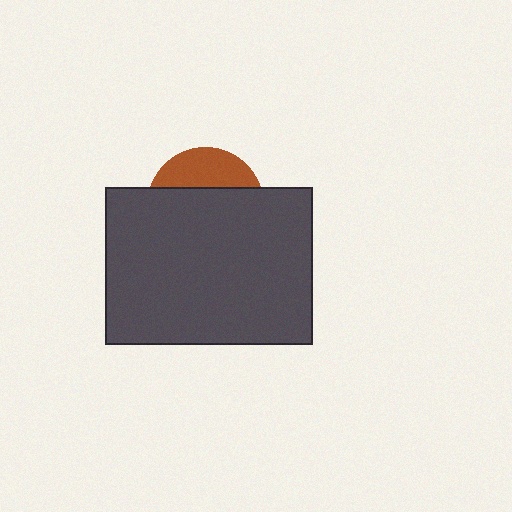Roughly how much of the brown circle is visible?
A small part of it is visible (roughly 30%).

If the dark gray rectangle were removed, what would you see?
You would see the complete brown circle.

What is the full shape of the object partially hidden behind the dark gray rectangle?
The partially hidden object is a brown circle.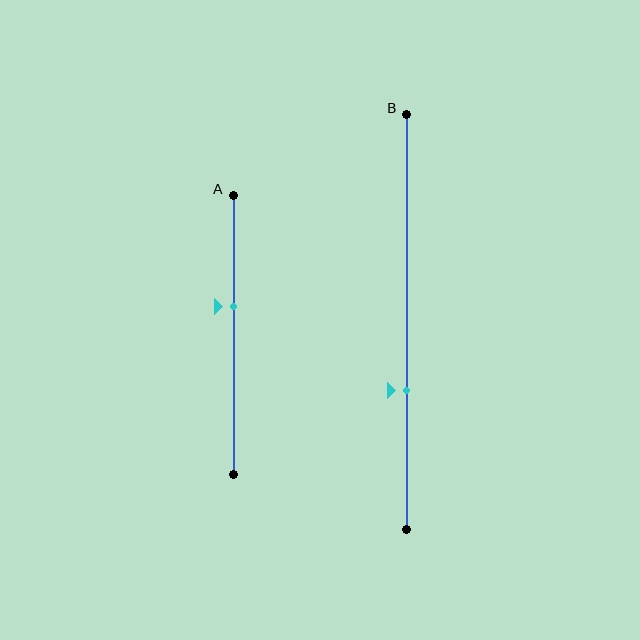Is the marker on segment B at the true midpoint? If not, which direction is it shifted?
No, the marker on segment B is shifted downward by about 17% of the segment length.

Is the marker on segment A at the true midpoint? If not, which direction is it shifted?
No, the marker on segment A is shifted upward by about 10% of the segment length.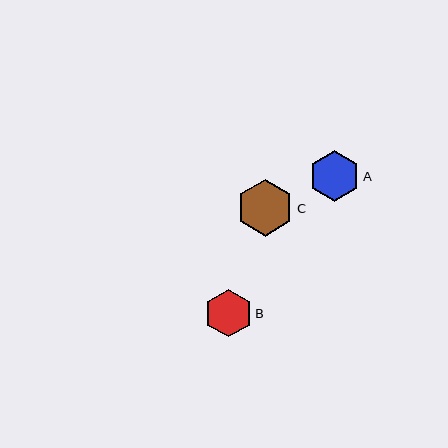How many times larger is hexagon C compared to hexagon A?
Hexagon C is approximately 1.1 times the size of hexagon A.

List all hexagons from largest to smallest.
From largest to smallest: C, A, B.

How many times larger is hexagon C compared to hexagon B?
Hexagon C is approximately 1.2 times the size of hexagon B.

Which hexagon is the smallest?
Hexagon B is the smallest with a size of approximately 48 pixels.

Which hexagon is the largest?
Hexagon C is the largest with a size of approximately 57 pixels.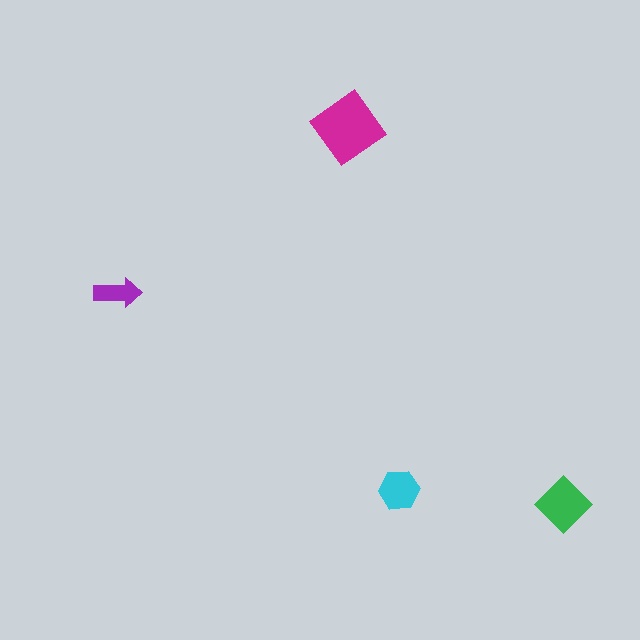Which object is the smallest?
The purple arrow.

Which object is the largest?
The magenta diamond.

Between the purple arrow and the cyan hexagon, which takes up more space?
The cyan hexagon.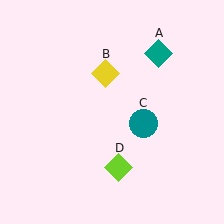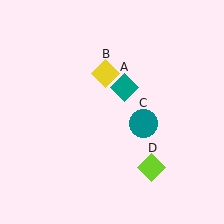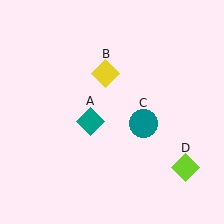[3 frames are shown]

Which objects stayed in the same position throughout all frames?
Yellow diamond (object B) and teal circle (object C) remained stationary.